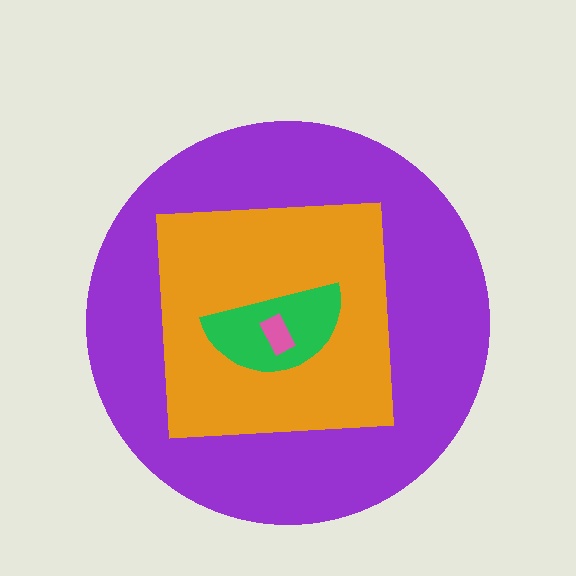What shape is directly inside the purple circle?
The orange square.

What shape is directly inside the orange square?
The green semicircle.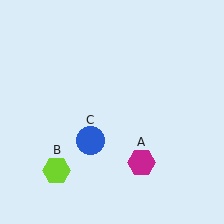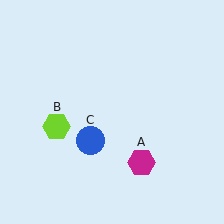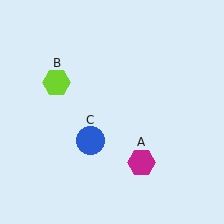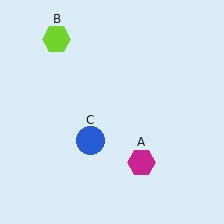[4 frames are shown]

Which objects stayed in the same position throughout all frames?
Magenta hexagon (object A) and blue circle (object C) remained stationary.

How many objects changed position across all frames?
1 object changed position: lime hexagon (object B).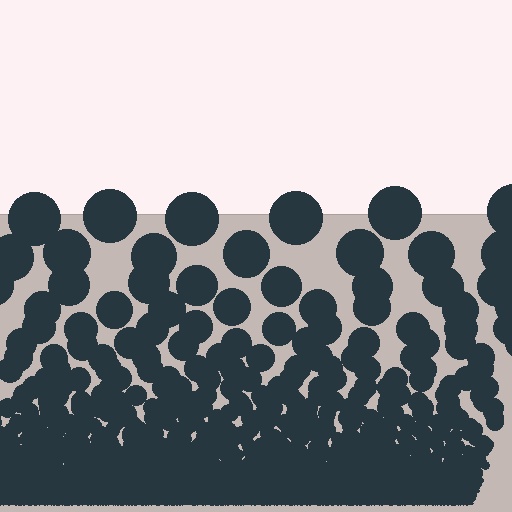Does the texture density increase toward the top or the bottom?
Density increases toward the bottom.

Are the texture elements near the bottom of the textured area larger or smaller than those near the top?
Smaller. The gradient is inverted — elements near the bottom are smaller and denser.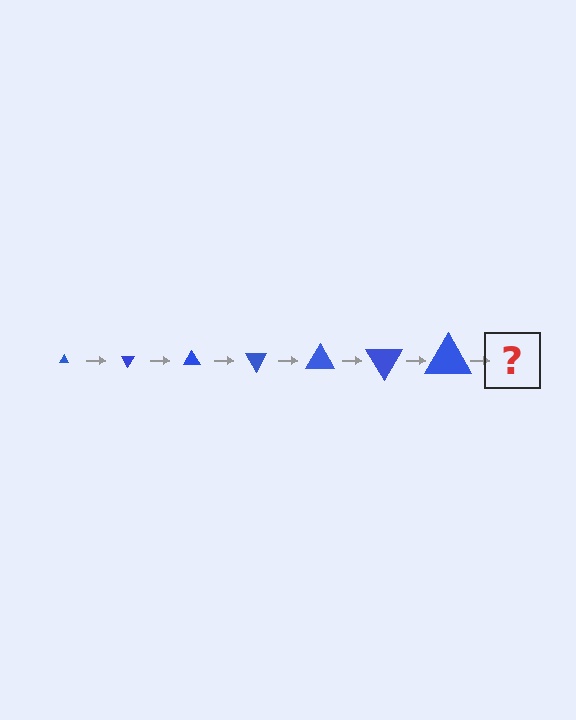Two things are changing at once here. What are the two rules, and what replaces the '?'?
The two rules are that the triangle grows larger each step and it rotates 60 degrees each step. The '?' should be a triangle, larger than the previous one and rotated 420 degrees from the start.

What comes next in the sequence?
The next element should be a triangle, larger than the previous one and rotated 420 degrees from the start.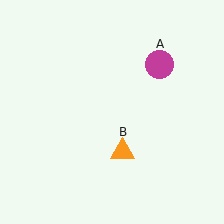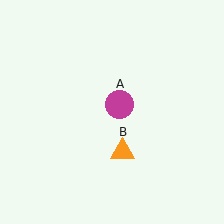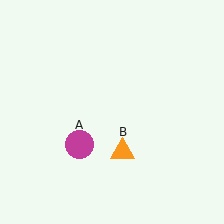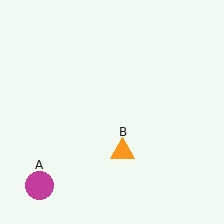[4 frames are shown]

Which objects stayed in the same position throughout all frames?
Orange triangle (object B) remained stationary.